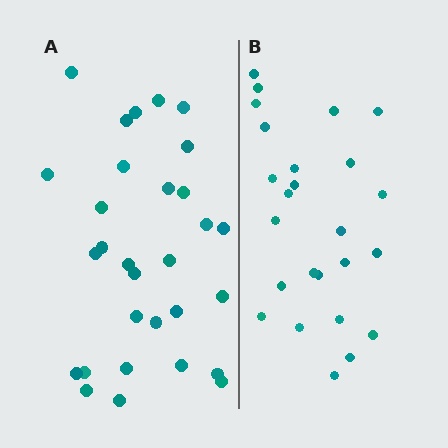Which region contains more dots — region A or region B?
Region A (the left region) has more dots.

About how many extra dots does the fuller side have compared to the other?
Region A has about 5 more dots than region B.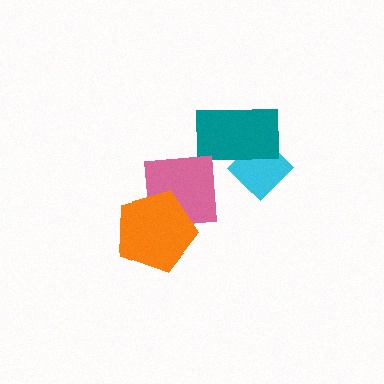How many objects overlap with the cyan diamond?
1 object overlaps with the cyan diamond.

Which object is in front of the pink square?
The orange pentagon is in front of the pink square.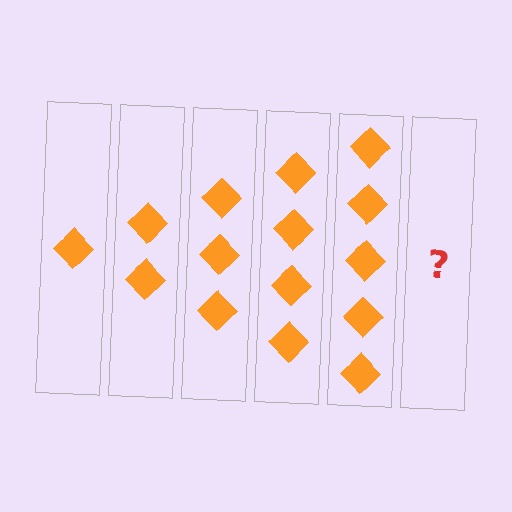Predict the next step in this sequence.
The next step is 6 diamonds.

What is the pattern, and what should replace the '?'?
The pattern is that each step adds one more diamond. The '?' should be 6 diamonds.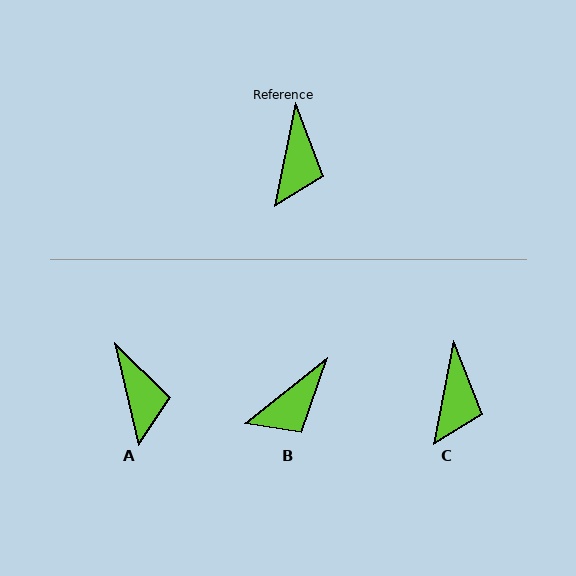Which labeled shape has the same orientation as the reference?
C.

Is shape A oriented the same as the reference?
No, it is off by about 24 degrees.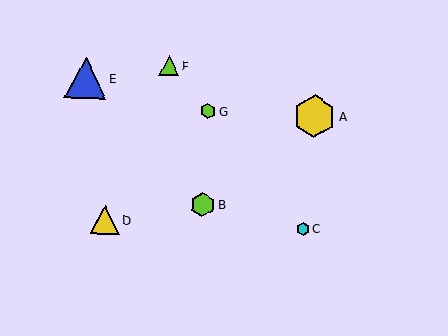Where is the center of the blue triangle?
The center of the blue triangle is at (86, 78).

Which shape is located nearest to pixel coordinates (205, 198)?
The lime hexagon (labeled B) at (203, 205) is nearest to that location.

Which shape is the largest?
The yellow hexagon (labeled A) is the largest.